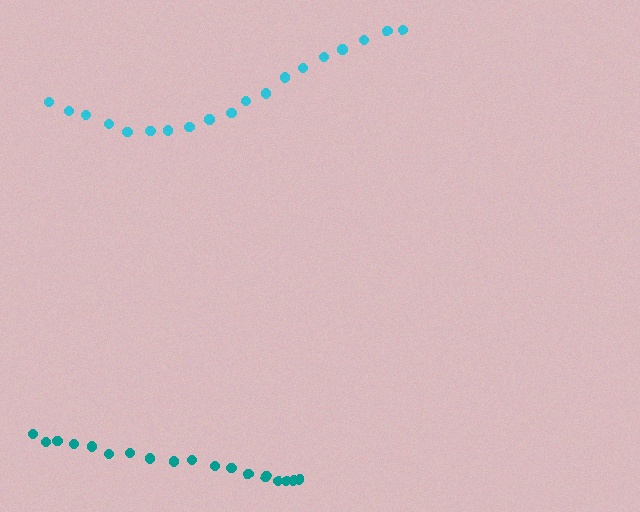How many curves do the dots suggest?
There are 2 distinct paths.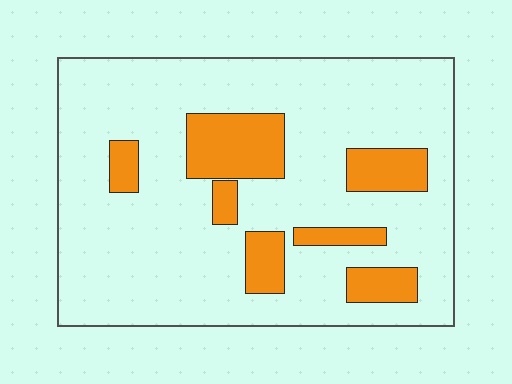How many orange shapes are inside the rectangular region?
7.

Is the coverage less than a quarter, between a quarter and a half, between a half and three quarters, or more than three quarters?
Less than a quarter.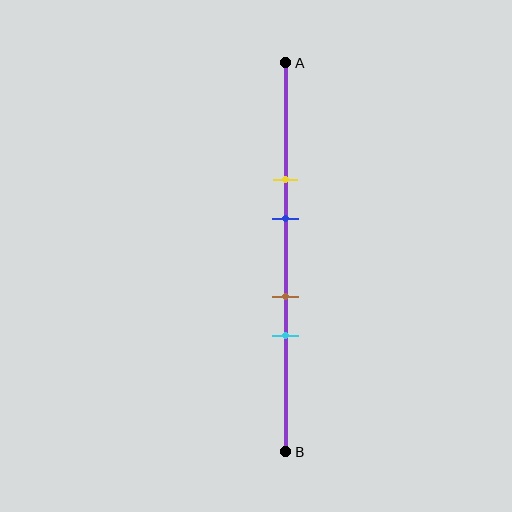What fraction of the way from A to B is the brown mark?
The brown mark is approximately 60% (0.6) of the way from A to B.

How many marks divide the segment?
There are 4 marks dividing the segment.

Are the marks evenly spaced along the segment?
No, the marks are not evenly spaced.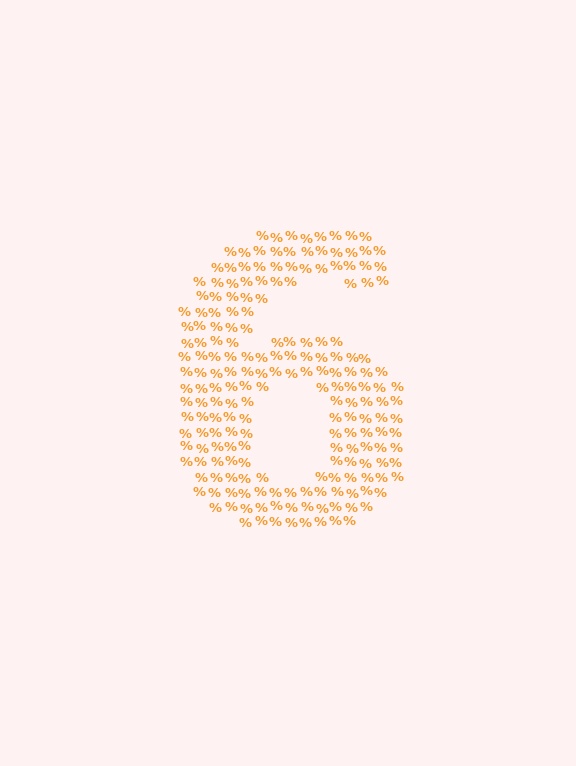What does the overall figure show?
The overall figure shows the digit 6.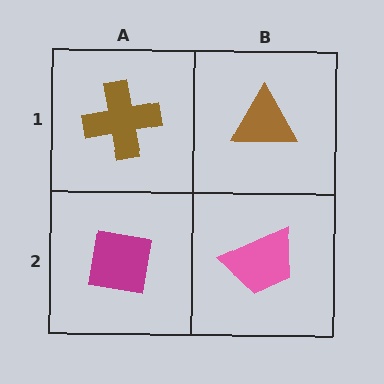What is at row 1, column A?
A brown cross.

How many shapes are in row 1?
2 shapes.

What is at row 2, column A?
A magenta square.